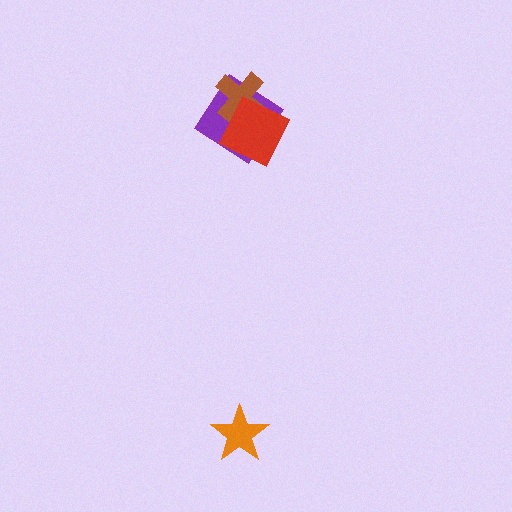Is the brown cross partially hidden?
Yes, it is partially covered by another shape.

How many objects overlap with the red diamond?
2 objects overlap with the red diamond.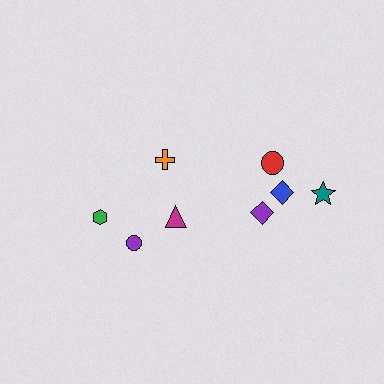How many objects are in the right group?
There are 5 objects.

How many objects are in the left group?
There are 3 objects.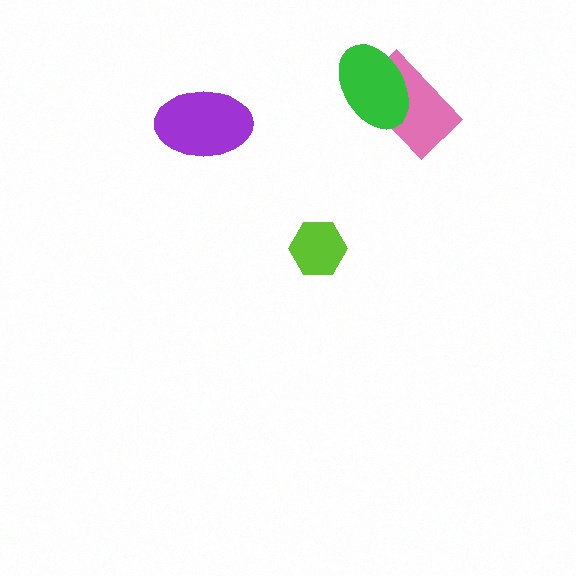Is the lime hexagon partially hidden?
No, no other shape covers it.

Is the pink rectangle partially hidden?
Yes, it is partially covered by another shape.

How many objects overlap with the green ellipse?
1 object overlaps with the green ellipse.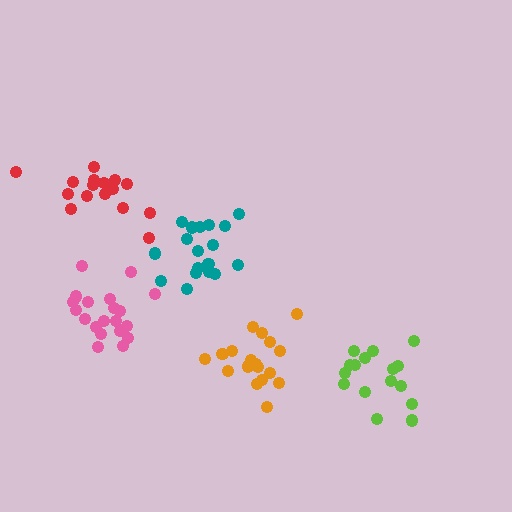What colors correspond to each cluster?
The clusters are colored: orange, pink, lime, teal, red.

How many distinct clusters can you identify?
There are 5 distinct clusters.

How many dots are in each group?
Group 1: 18 dots, Group 2: 20 dots, Group 3: 16 dots, Group 4: 19 dots, Group 5: 17 dots (90 total).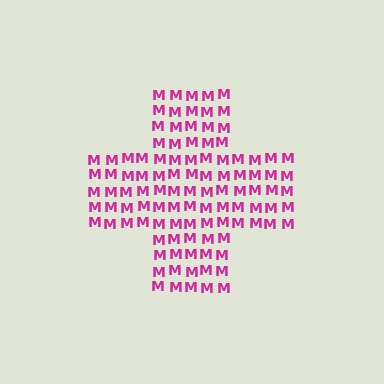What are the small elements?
The small elements are letter M's.